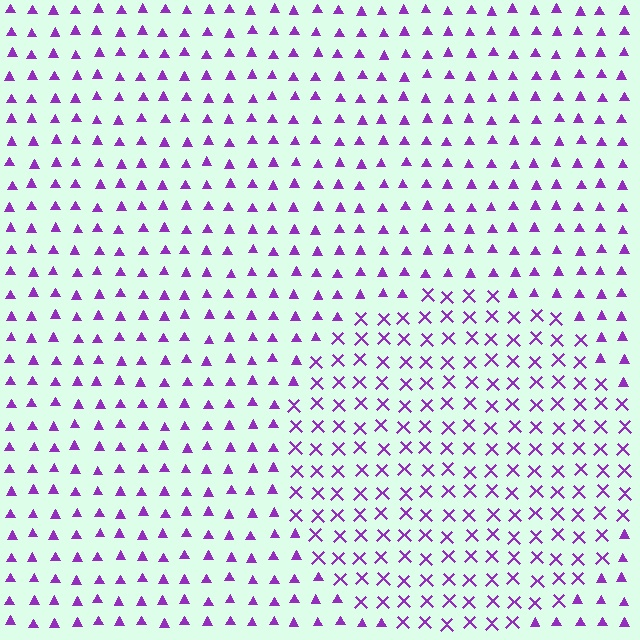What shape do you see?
I see a circle.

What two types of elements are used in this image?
The image uses X marks inside the circle region and triangles outside it.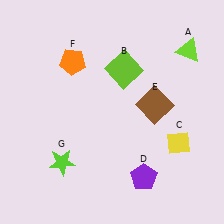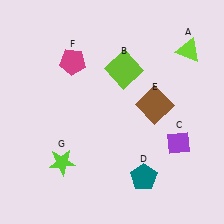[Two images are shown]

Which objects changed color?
C changed from yellow to purple. D changed from purple to teal. F changed from orange to magenta.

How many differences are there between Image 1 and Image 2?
There are 3 differences between the two images.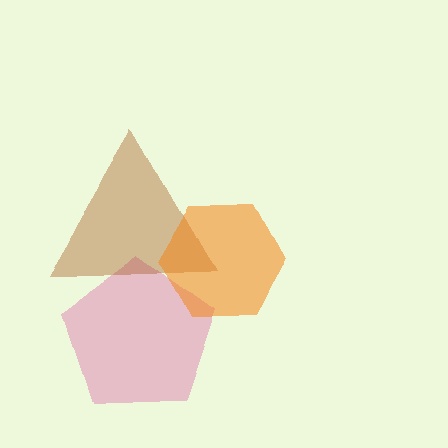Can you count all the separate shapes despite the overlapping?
Yes, there are 3 separate shapes.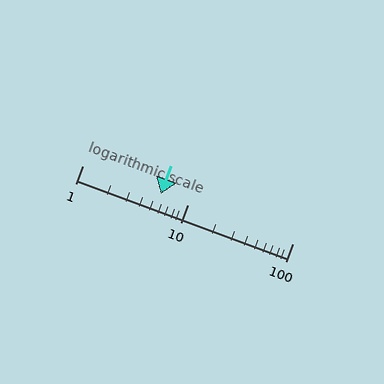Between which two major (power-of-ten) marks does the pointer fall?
The pointer is between 1 and 10.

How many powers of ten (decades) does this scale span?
The scale spans 2 decades, from 1 to 100.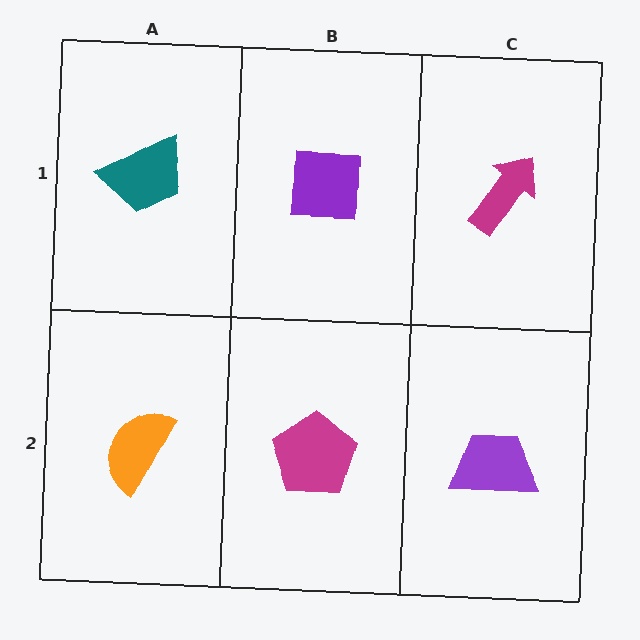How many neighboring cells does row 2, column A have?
2.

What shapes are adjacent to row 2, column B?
A purple square (row 1, column B), an orange semicircle (row 2, column A), a purple trapezoid (row 2, column C).